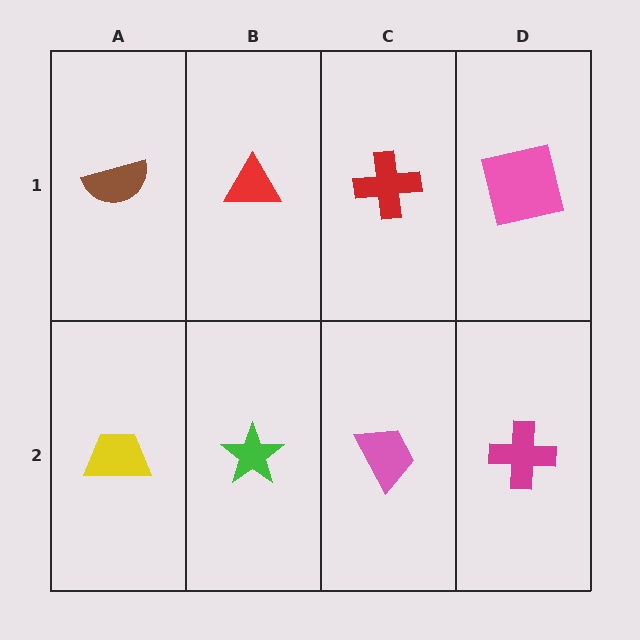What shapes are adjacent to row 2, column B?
A red triangle (row 1, column B), a yellow trapezoid (row 2, column A), a pink trapezoid (row 2, column C).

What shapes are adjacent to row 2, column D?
A pink square (row 1, column D), a pink trapezoid (row 2, column C).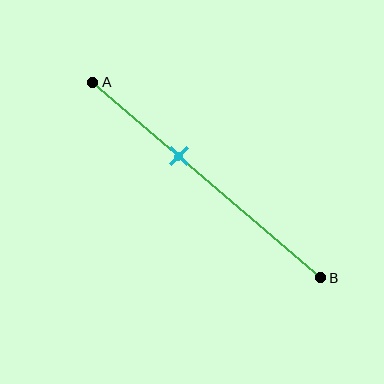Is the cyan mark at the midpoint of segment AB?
No, the mark is at about 40% from A, not at the 50% midpoint.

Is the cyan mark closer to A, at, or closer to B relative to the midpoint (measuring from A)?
The cyan mark is closer to point A than the midpoint of segment AB.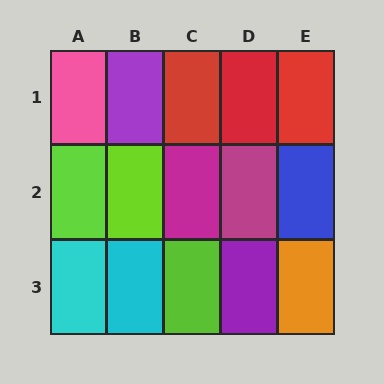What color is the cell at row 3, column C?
Lime.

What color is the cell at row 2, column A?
Lime.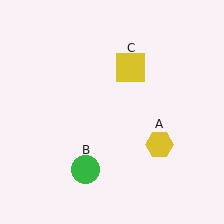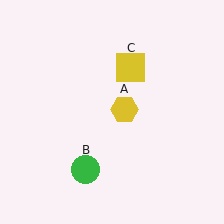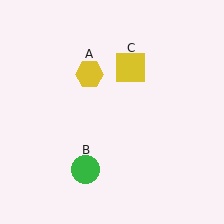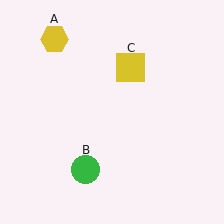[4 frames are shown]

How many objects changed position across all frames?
1 object changed position: yellow hexagon (object A).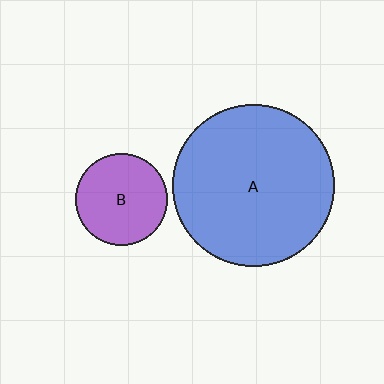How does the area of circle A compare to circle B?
Approximately 3.1 times.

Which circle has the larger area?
Circle A (blue).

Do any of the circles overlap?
No, none of the circles overlap.